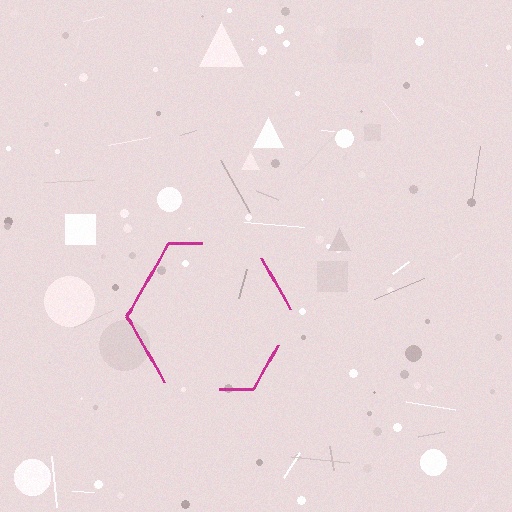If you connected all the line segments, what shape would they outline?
They would outline a hexagon.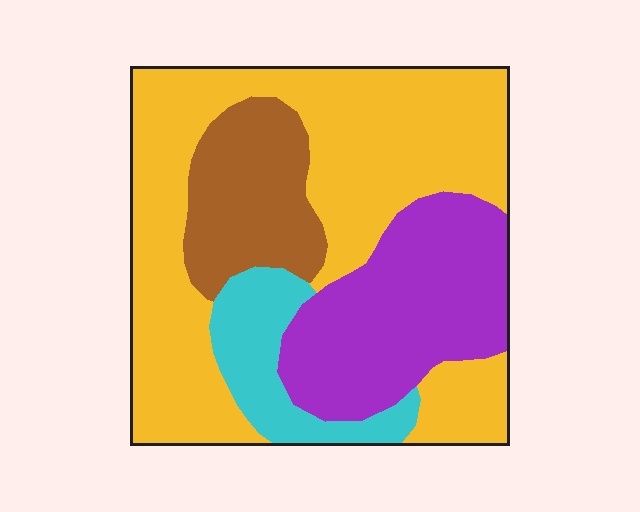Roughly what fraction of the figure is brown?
Brown covers roughly 15% of the figure.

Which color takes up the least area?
Cyan, at roughly 10%.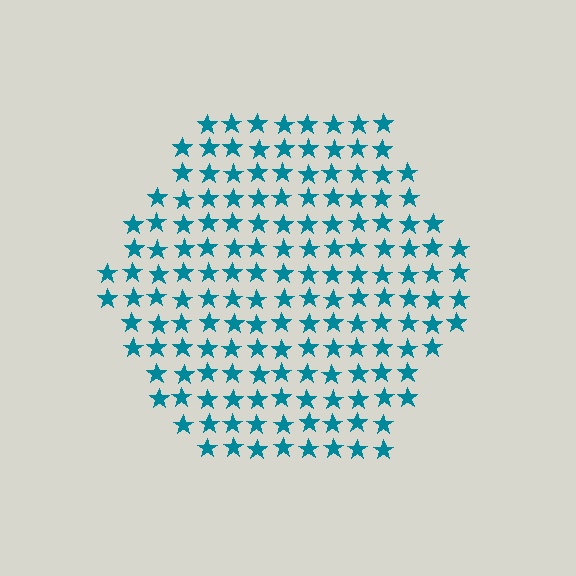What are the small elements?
The small elements are stars.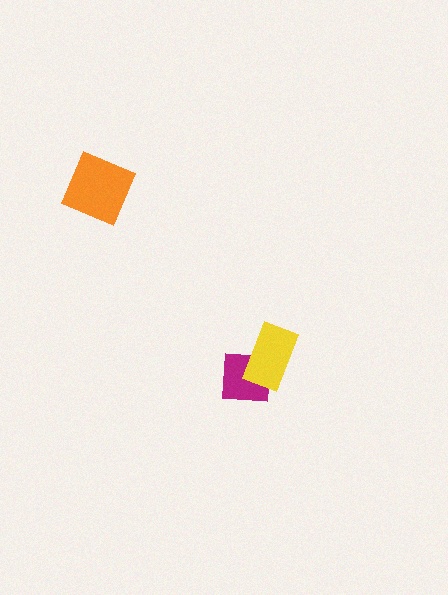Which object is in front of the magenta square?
The yellow rectangle is in front of the magenta square.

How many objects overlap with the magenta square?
1 object overlaps with the magenta square.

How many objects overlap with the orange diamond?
0 objects overlap with the orange diamond.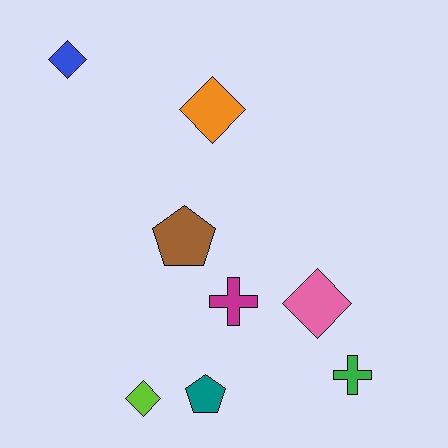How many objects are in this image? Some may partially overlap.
There are 8 objects.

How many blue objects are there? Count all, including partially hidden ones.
There is 1 blue object.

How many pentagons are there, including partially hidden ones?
There are 2 pentagons.